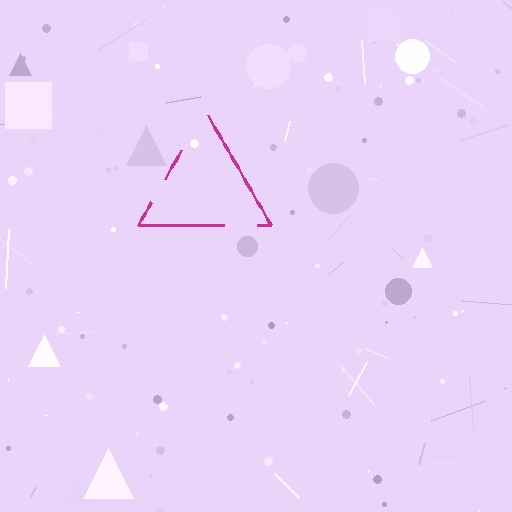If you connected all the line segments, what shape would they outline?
They would outline a triangle.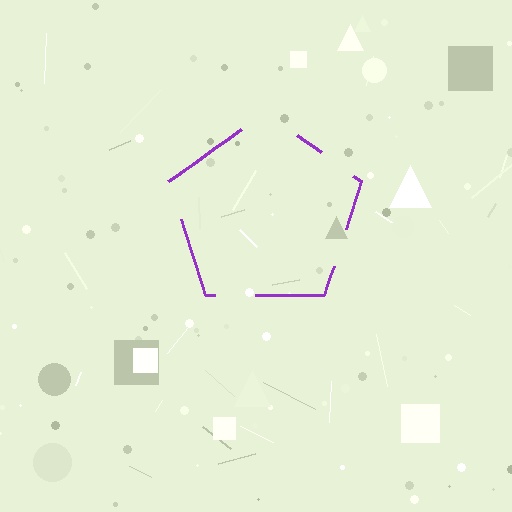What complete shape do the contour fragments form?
The contour fragments form a pentagon.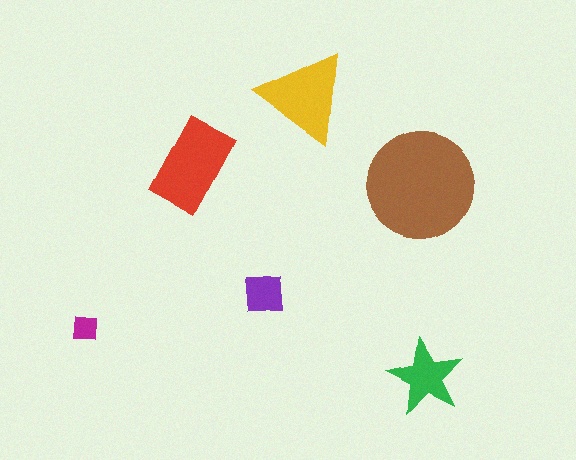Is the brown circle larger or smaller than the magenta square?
Larger.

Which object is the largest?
The brown circle.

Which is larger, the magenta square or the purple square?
The purple square.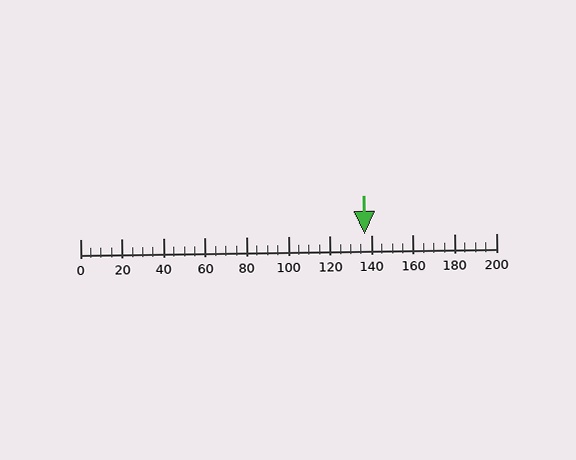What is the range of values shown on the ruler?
The ruler shows values from 0 to 200.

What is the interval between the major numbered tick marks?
The major tick marks are spaced 20 units apart.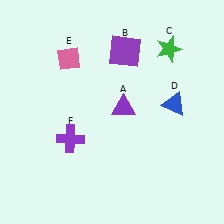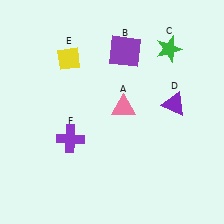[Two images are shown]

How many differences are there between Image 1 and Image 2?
There are 3 differences between the two images.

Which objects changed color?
A changed from purple to pink. D changed from blue to purple. E changed from pink to yellow.